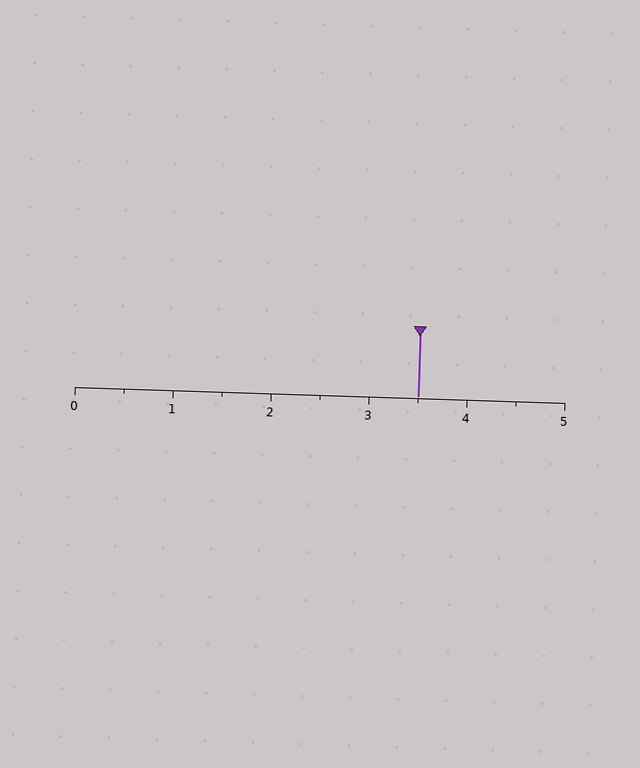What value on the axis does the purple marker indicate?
The marker indicates approximately 3.5.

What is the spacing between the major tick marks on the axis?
The major ticks are spaced 1 apart.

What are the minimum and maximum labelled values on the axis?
The axis runs from 0 to 5.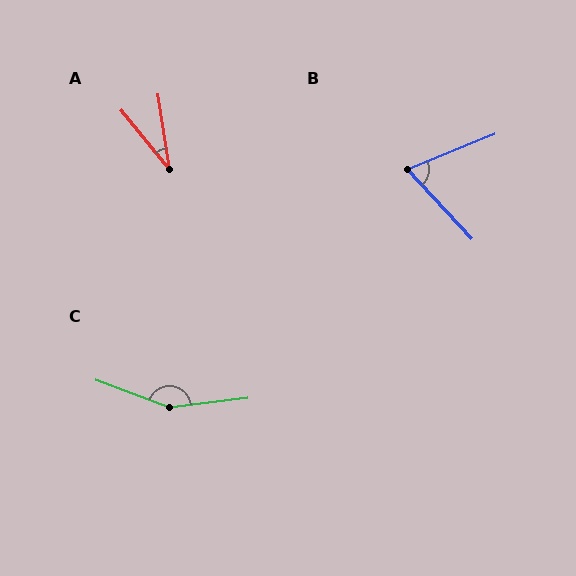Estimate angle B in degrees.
Approximately 69 degrees.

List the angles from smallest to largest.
A (31°), B (69°), C (153°).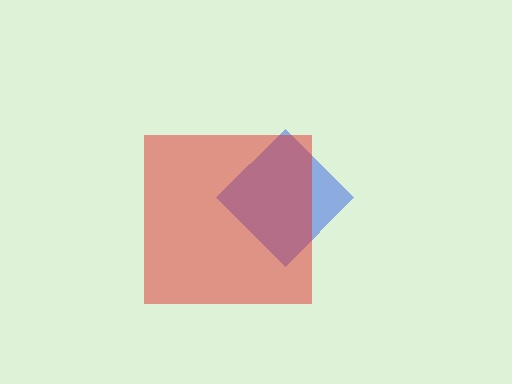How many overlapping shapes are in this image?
There are 2 overlapping shapes in the image.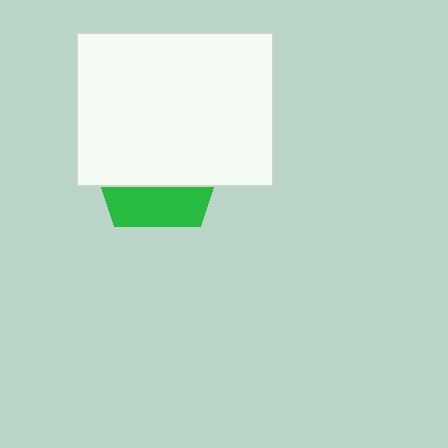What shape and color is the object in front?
The object in front is a white rectangle.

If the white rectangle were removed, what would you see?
You would see the complete green pentagon.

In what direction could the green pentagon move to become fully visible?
The green pentagon could move down. That would shift it out from behind the white rectangle entirely.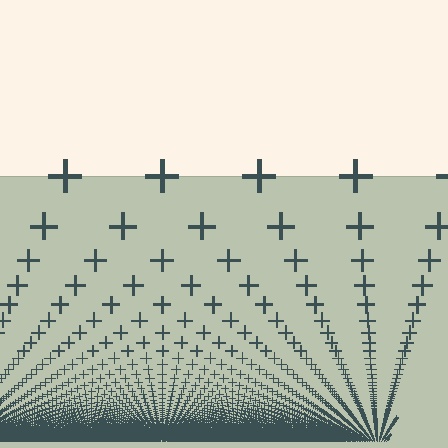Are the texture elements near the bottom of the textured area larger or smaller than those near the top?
Smaller. The gradient is inverted — elements near the bottom are smaller and denser.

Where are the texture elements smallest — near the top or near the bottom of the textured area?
Near the bottom.